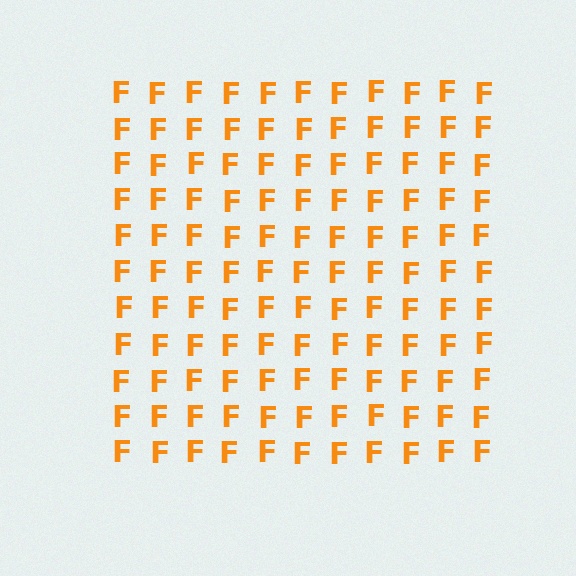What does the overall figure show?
The overall figure shows a square.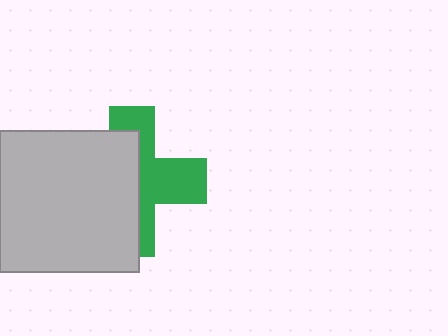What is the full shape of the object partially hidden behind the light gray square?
The partially hidden object is a green cross.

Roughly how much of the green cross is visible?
About half of it is visible (roughly 47%).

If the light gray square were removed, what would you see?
You would see the complete green cross.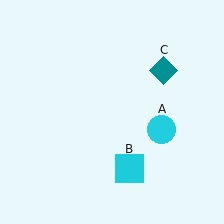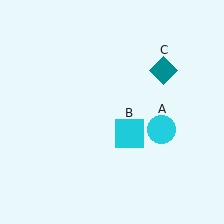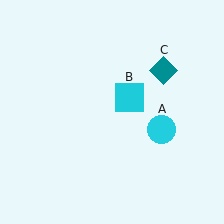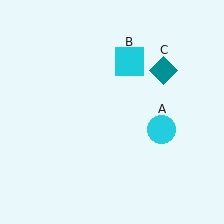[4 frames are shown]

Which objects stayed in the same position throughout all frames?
Cyan circle (object A) and teal diamond (object C) remained stationary.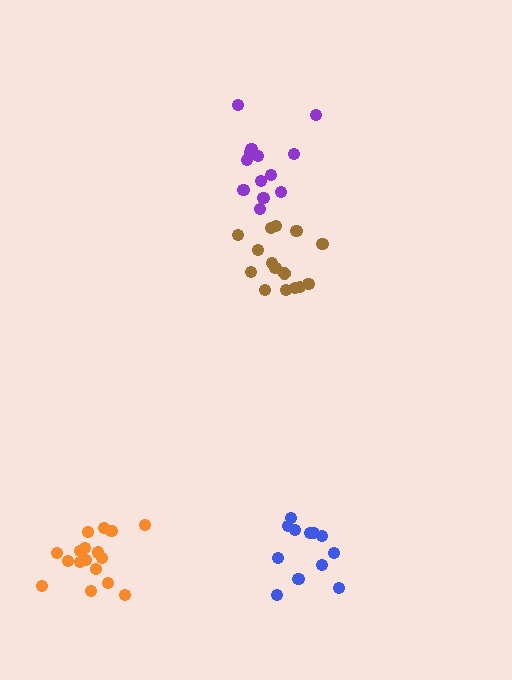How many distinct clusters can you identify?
There are 4 distinct clusters.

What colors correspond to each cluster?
The clusters are colored: blue, brown, orange, purple.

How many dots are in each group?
Group 1: 12 dots, Group 2: 15 dots, Group 3: 17 dots, Group 4: 13 dots (57 total).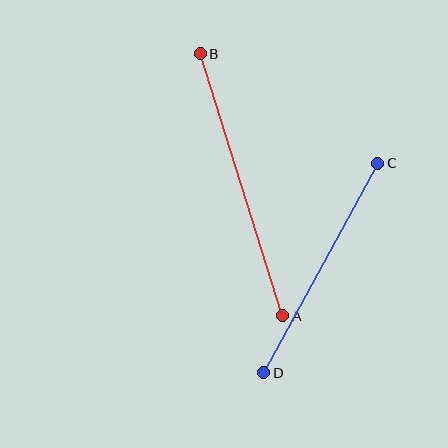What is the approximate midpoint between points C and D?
The midpoint is at approximately (321, 268) pixels.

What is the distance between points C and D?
The distance is approximately 239 pixels.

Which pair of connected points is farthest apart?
Points A and B are farthest apart.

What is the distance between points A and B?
The distance is approximately 275 pixels.